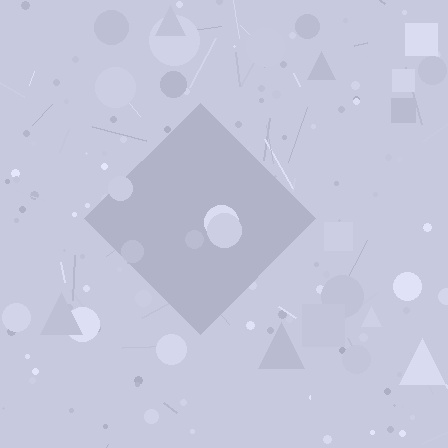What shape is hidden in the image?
A diamond is hidden in the image.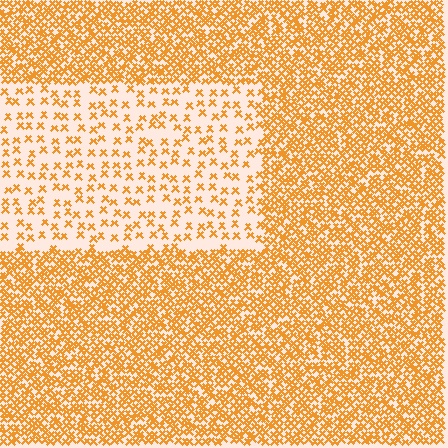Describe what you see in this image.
The image contains small orange elements arranged at two different densities. A rectangle-shaped region is visible where the elements are less densely packed than the surrounding area.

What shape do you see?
I see a rectangle.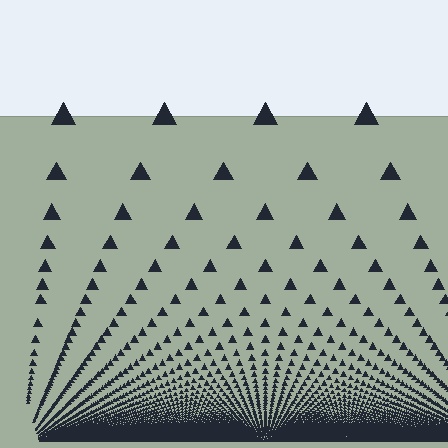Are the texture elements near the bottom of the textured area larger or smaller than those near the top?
Smaller. The gradient is inverted — elements near the bottom are smaller and denser.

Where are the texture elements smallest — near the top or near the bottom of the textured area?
Near the bottom.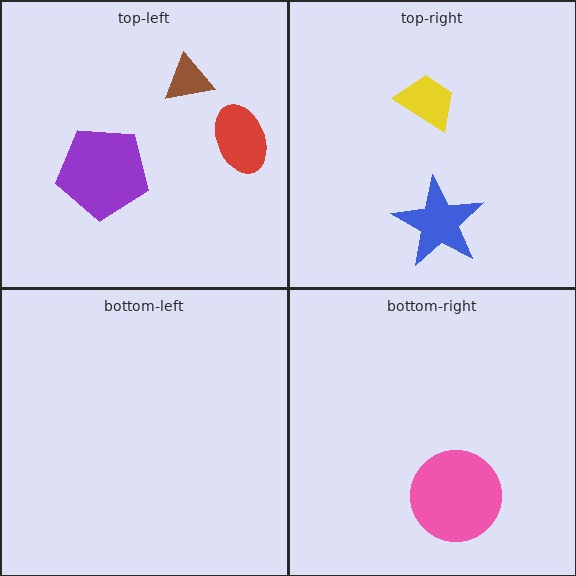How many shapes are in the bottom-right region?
1.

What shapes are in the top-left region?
The red ellipse, the purple pentagon, the brown triangle.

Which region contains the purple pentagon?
The top-left region.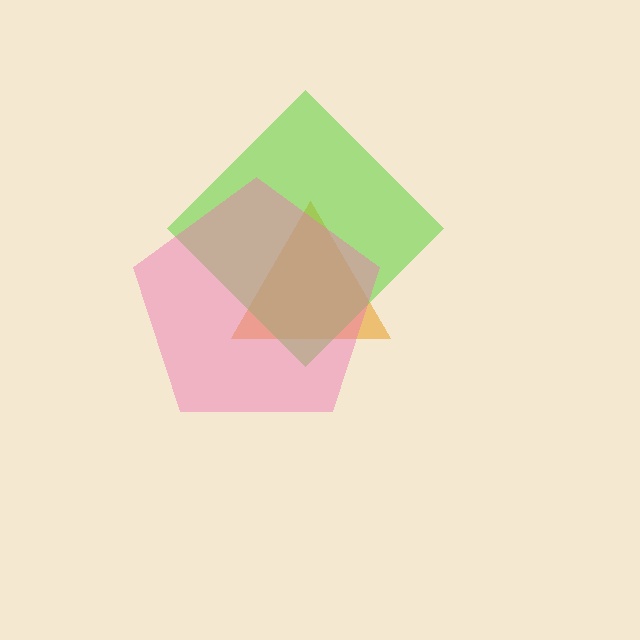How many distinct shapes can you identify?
There are 3 distinct shapes: an orange triangle, a lime diamond, a pink pentagon.